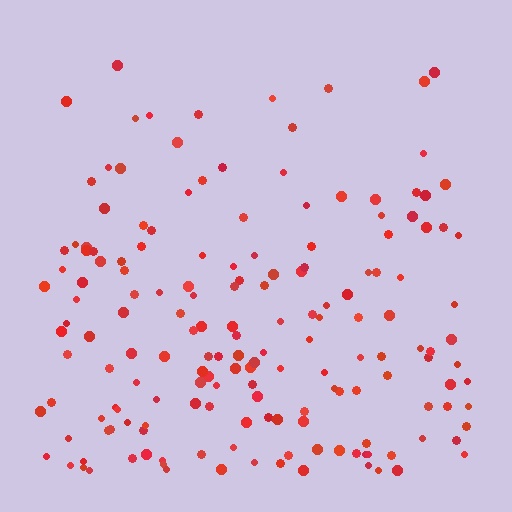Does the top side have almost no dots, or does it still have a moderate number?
Still a moderate number, just noticeably fewer than the bottom.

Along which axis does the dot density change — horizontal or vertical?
Vertical.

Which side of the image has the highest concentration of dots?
The bottom.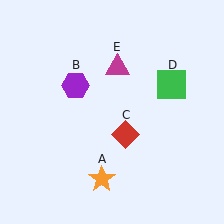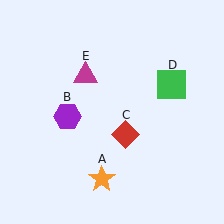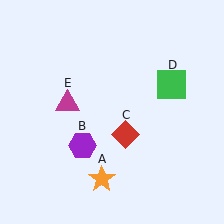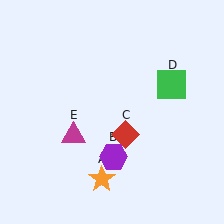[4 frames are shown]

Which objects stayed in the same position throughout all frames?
Orange star (object A) and red diamond (object C) and green square (object D) remained stationary.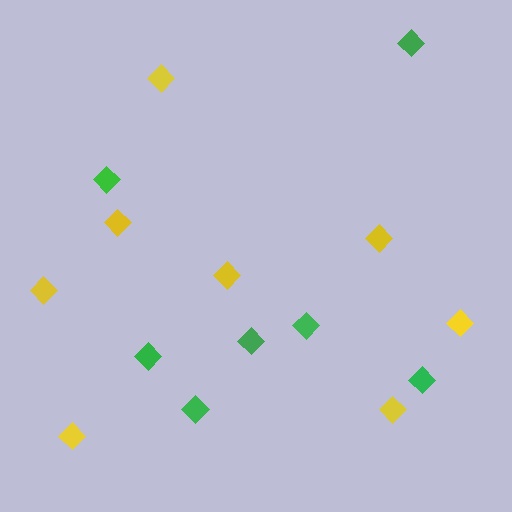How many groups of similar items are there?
There are 2 groups: one group of green diamonds (7) and one group of yellow diamonds (8).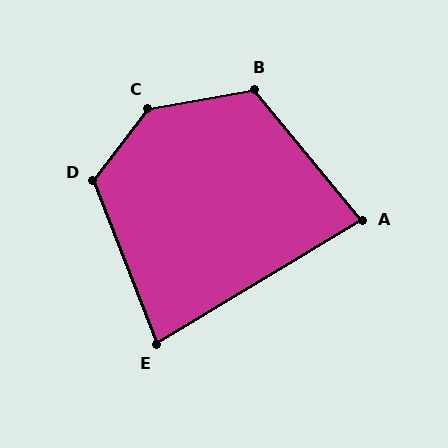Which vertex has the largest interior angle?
C, at approximately 138 degrees.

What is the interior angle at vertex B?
Approximately 119 degrees (obtuse).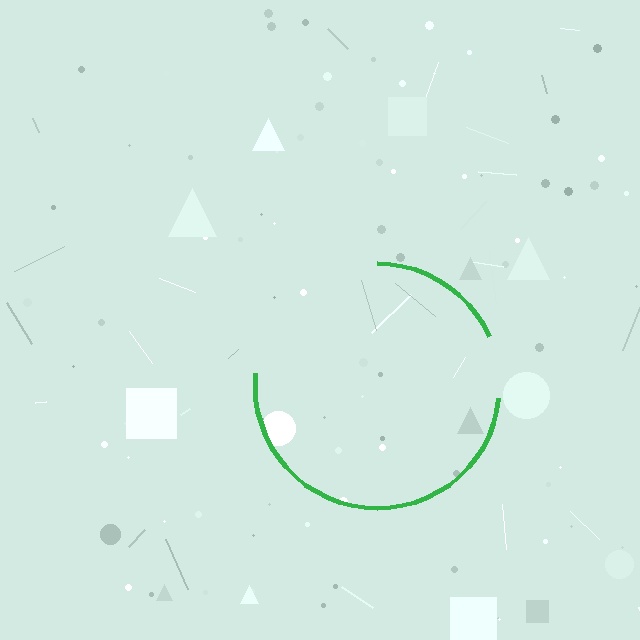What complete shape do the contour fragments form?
The contour fragments form a circle.